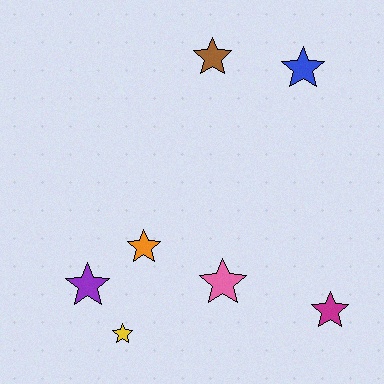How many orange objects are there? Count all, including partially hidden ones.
There is 1 orange object.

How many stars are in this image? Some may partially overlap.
There are 7 stars.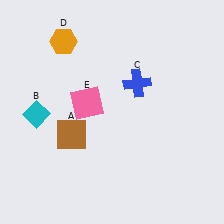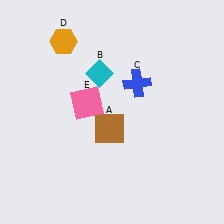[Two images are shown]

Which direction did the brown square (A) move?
The brown square (A) moved right.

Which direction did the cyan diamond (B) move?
The cyan diamond (B) moved right.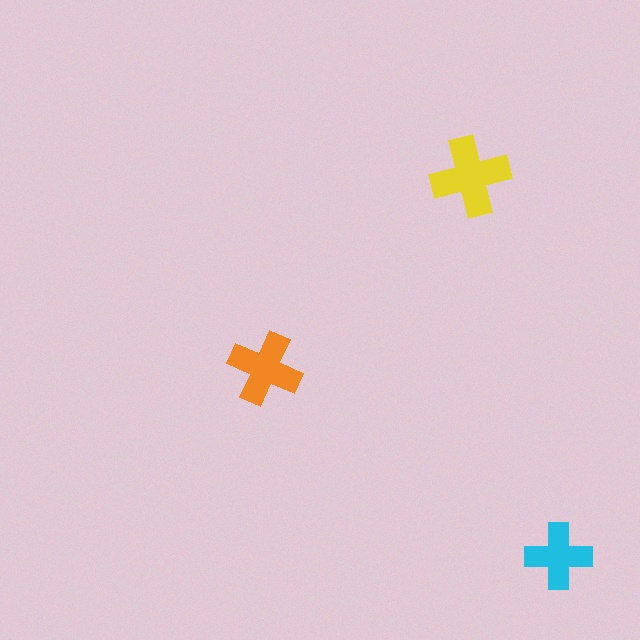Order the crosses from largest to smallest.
the yellow one, the orange one, the cyan one.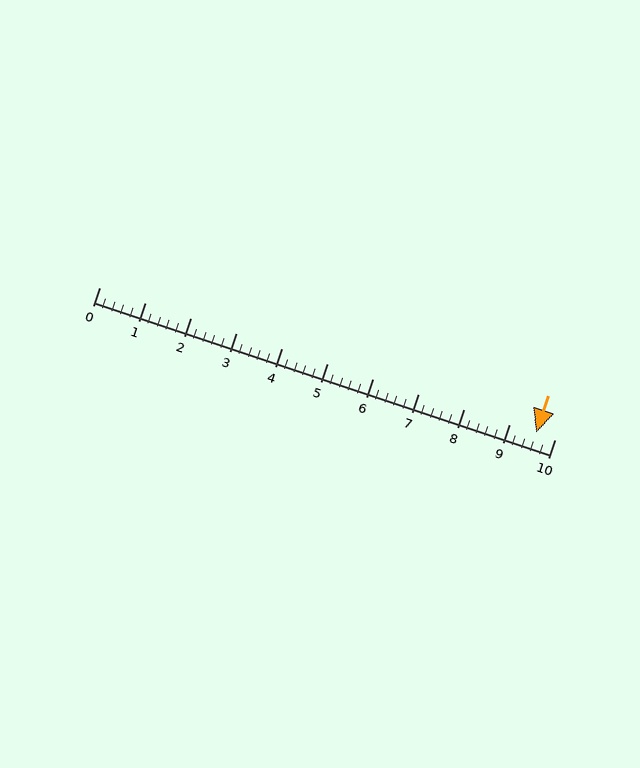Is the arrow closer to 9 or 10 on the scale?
The arrow is closer to 10.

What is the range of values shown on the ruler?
The ruler shows values from 0 to 10.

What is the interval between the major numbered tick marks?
The major tick marks are spaced 1 units apart.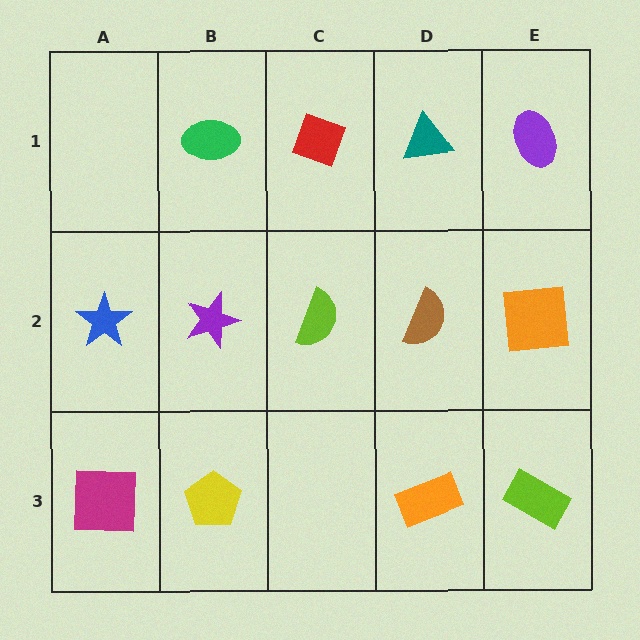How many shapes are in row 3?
4 shapes.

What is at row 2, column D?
A brown semicircle.